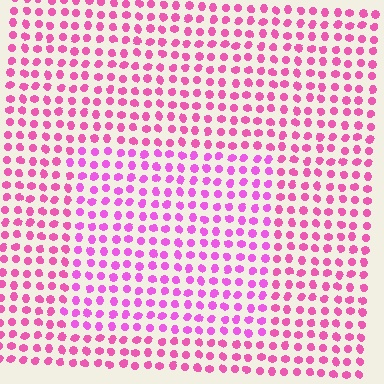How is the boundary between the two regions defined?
The boundary is defined purely by a slight shift in hue (about 21 degrees). Spacing, size, and orientation are identical on both sides.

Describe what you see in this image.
The image is filled with small pink elements in a uniform arrangement. A rectangle-shaped region is visible where the elements are tinted to a slightly different hue, forming a subtle color boundary.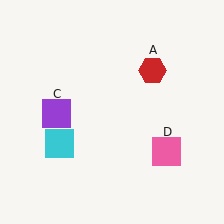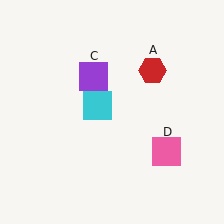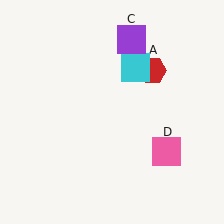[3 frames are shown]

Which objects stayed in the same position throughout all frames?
Red hexagon (object A) and pink square (object D) remained stationary.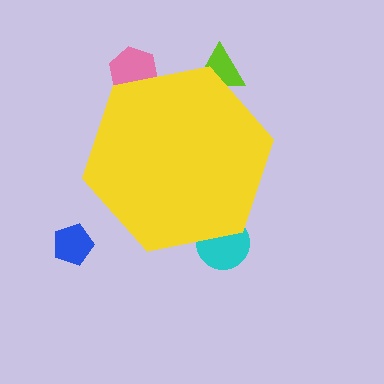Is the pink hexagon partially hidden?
Yes, the pink hexagon is partially hidden behind the yellow hexagon.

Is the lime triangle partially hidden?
Yes, the lime triangle is partially hidden behind the yellow hexagon.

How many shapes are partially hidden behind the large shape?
3 shapes are partially hidden.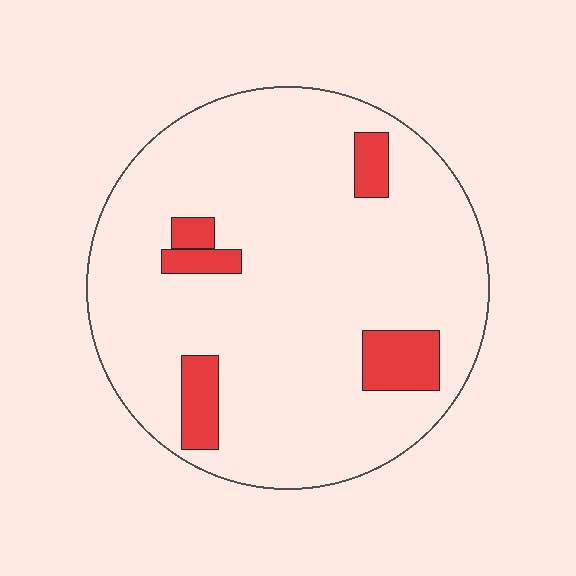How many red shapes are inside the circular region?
5.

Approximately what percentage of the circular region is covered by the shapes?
Approximately 10%.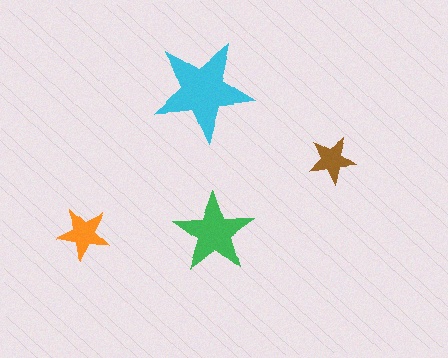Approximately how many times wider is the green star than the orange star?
About 1.5 times wider.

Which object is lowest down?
The green star is bottommost.